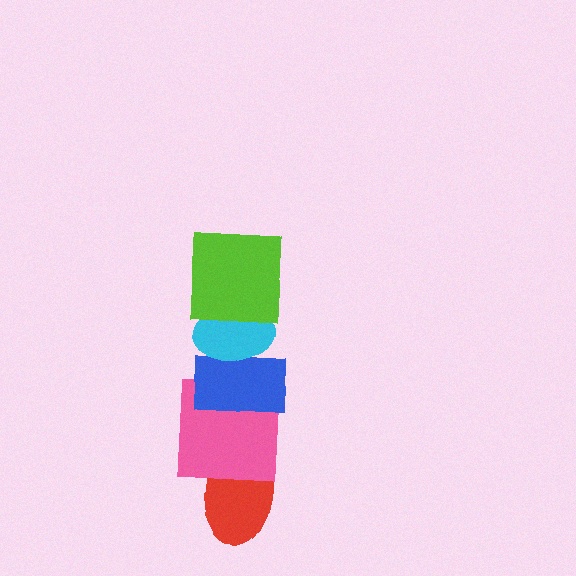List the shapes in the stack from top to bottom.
From top to bottom: the lime square, the cyan ellipse, the blue rectangle, the pink square, the red ellipse.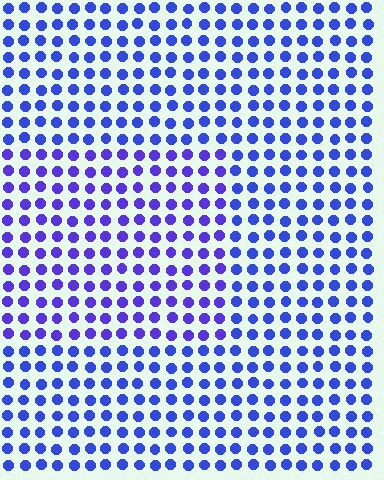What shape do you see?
I see a rectangle.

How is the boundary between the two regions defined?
The boundary is defined purely by a slight shift in hue (about 22 degrees). Spacing, size, and orientation are identical on both sides.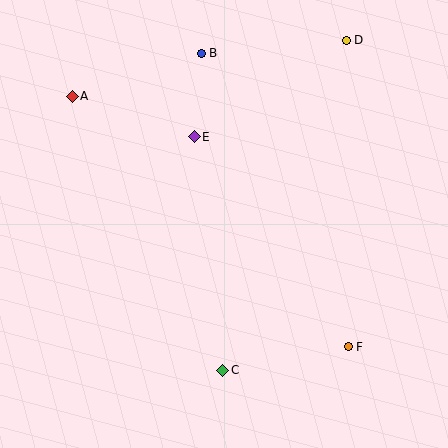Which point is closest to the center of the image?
Point E at (194, 137) is closest to the center.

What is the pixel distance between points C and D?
The distance between C and D is 352 pixels.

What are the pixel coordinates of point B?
Point B is at (201, 53).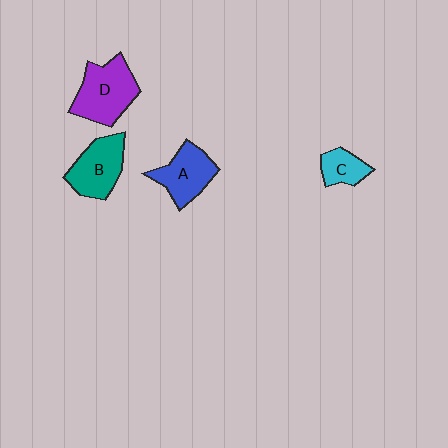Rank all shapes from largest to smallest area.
From largest to smallest: D (purple), B (teal), A (blue), C (cyan).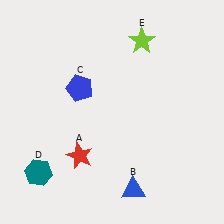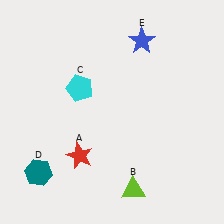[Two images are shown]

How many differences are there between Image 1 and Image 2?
There are 3 differences between the two images.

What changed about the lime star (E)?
In Image 1, E is lime. In Image 2, it changed to blue.